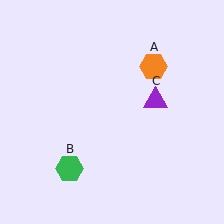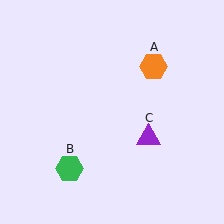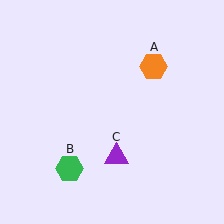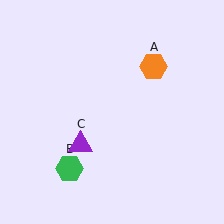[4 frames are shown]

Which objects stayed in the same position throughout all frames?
Orange hexagon (object A) and green hexagon (object B) remained stationary.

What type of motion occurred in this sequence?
The purple triangle (object C) rotated clockwise around the center of the scene.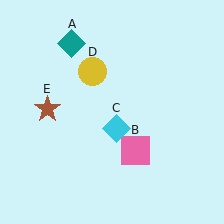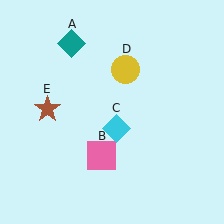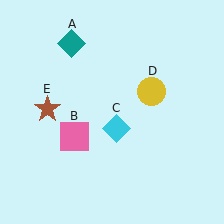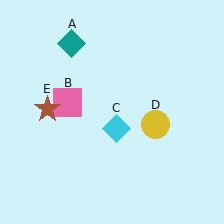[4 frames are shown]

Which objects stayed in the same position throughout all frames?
Teal diamond (object A) and cyan diamond (object C) and brown star (object E) remained stationary.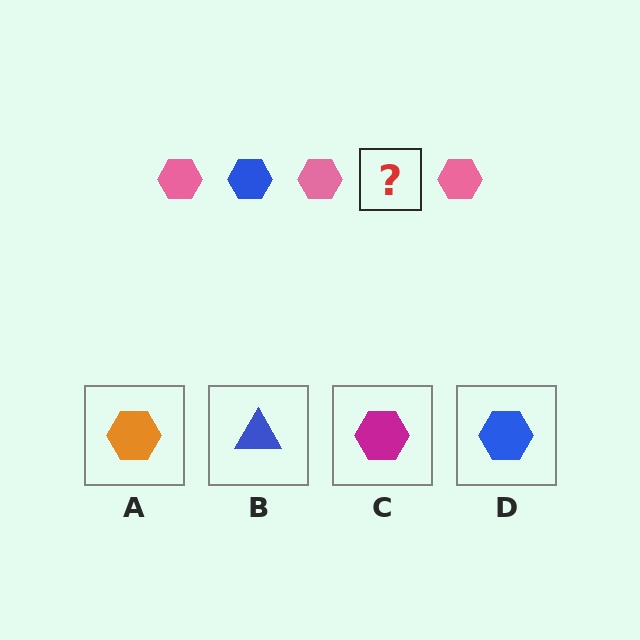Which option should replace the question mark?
Option D.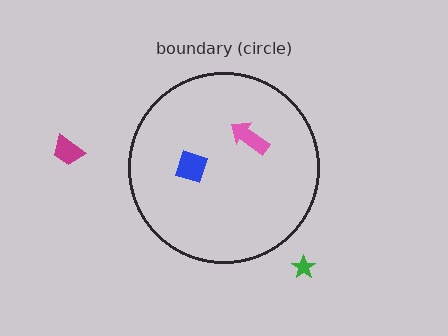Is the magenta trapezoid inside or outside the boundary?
Outside.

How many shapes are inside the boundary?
2 inside, 2 outside.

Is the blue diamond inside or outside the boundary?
Inside.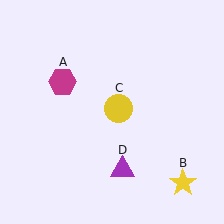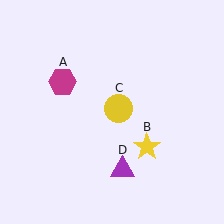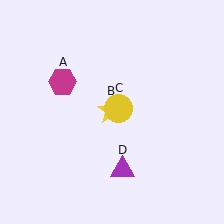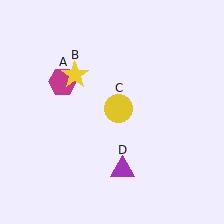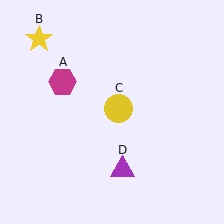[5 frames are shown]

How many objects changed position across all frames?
1 object changed position: yellow star (object B).